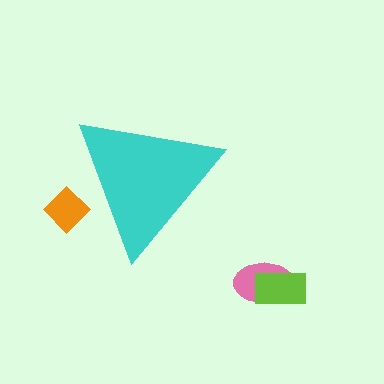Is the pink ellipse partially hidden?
No, the pink ellipse is fully visible.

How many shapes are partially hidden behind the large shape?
1 shape is partially hidden.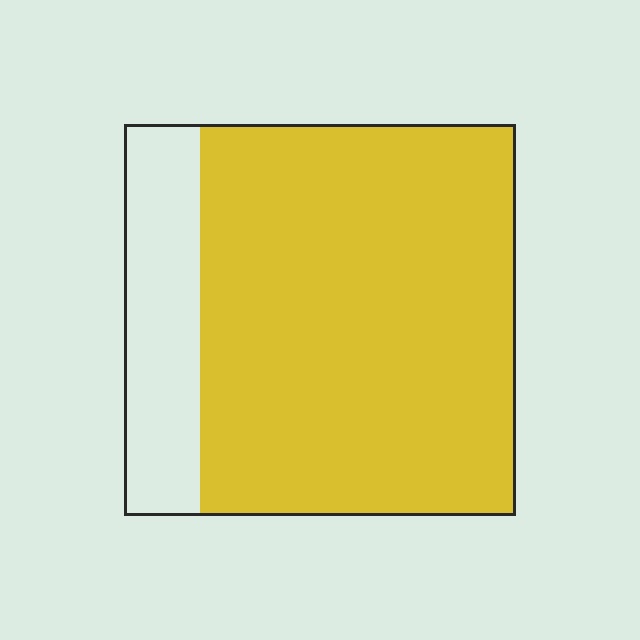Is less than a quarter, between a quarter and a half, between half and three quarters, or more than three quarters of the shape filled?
More than three quarters.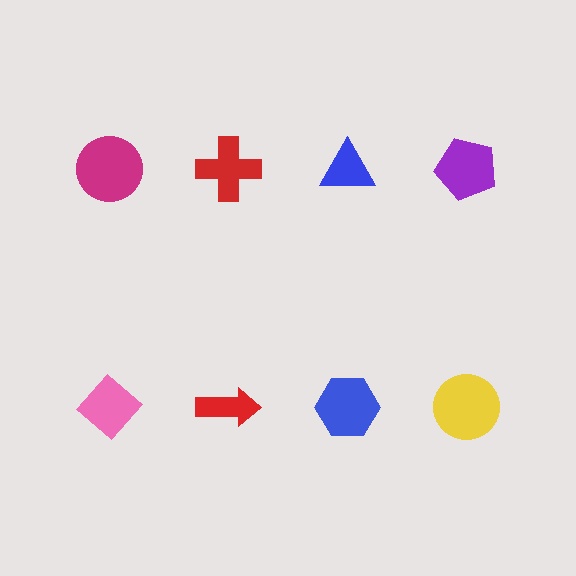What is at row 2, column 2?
A red arrow.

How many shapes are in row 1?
4 shapes.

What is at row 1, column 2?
A red cross.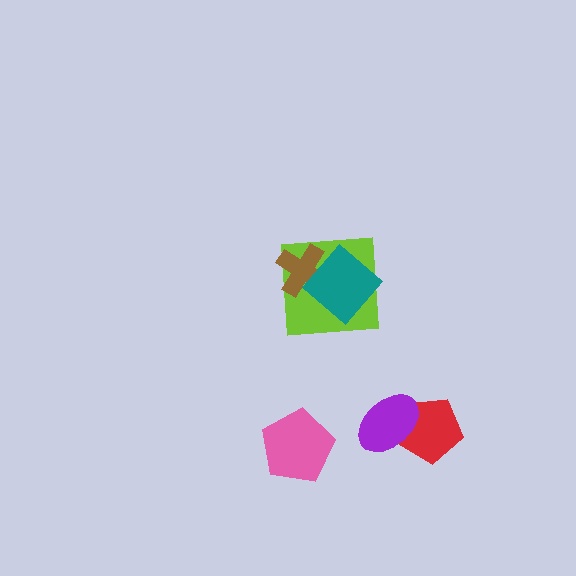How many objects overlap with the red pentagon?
1 object overlaps with the red pentagon.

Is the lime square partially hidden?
Yes, it is partially covered by another shape.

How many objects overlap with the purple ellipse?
1 object overlaps with the purple ellipse.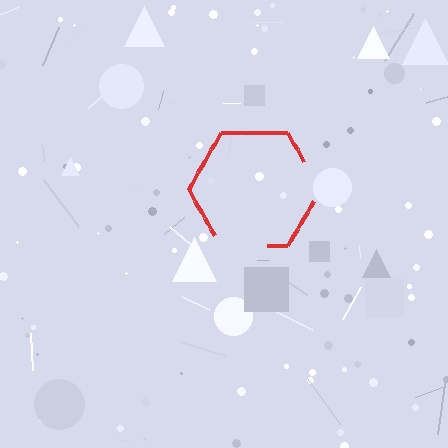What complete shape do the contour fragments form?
The contour fragments form a hexagon.